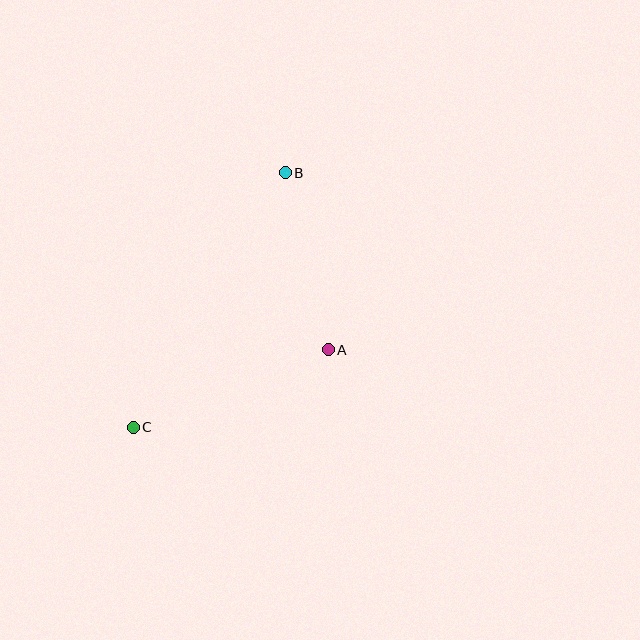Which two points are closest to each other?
Points A and B are closest to each other.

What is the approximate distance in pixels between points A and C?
The distance between A and C is approximately 210 pixels.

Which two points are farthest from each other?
Points B and C are farthest from each other.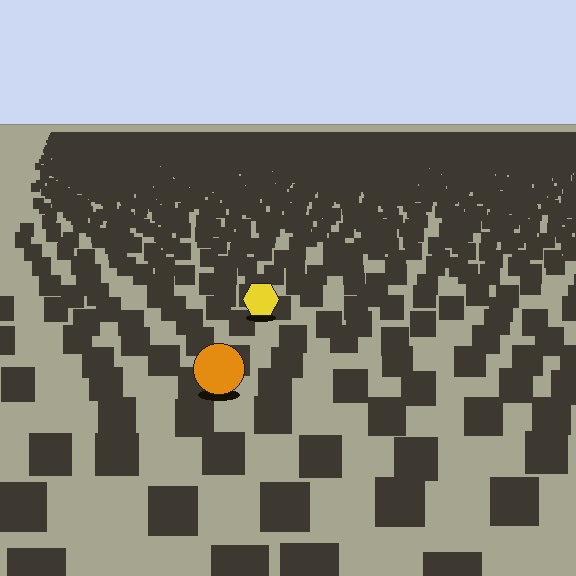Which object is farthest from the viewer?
The yellow hexagon is farthest from the viewer. It appears smaller and the ground texture around it is denser.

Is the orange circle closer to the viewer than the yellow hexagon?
Yes. The orange circle is closer — you can tell from the texture gradient: the ground texture is coarser near it.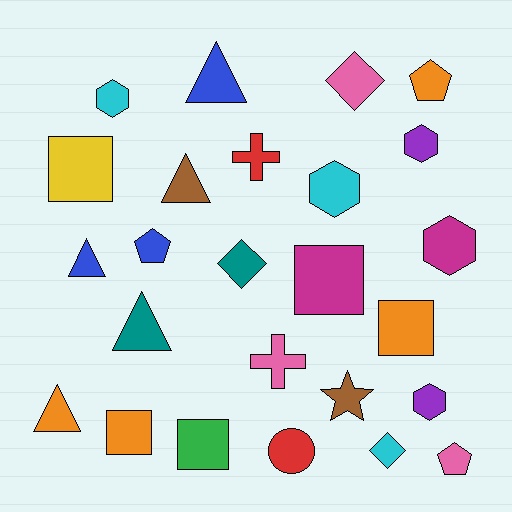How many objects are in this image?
There are 25 objects.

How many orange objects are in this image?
There are 4 orange objects.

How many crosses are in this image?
There are 2 crosses.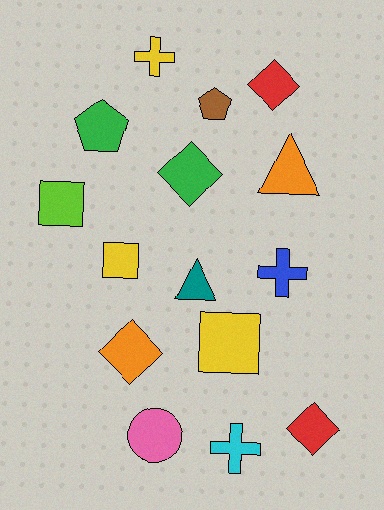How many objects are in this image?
There are 15 objects.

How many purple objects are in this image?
There are no purple objects.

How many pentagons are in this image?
There are 2 pentagons.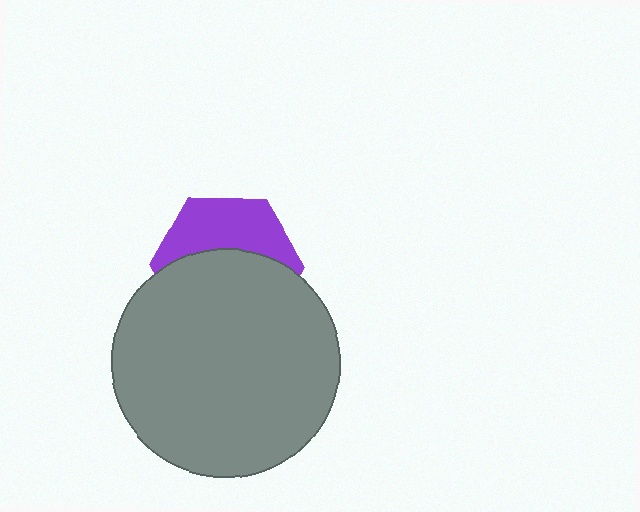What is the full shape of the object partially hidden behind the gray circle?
The partially hidden object is a purple hexagon.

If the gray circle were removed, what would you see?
You would see the complete purple hexagon.